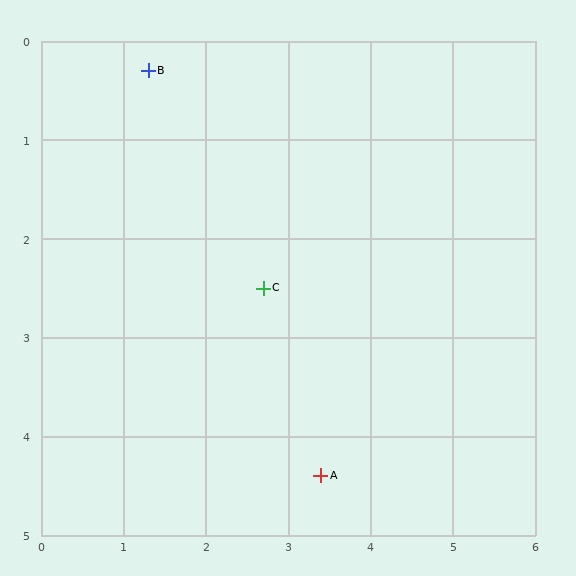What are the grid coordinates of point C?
Point C is at approximately (2.7, 2.5).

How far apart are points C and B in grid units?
Points C and B are about 2.6 grid units apart.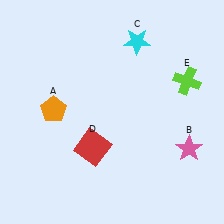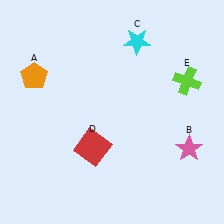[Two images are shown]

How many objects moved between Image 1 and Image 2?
1 object moved between the two images.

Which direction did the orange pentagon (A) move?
The orange pentagon (A) moved up.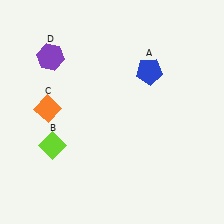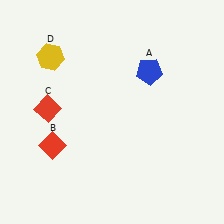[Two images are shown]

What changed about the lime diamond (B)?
In Image 1, B is lime. In Image 2, it changed to red.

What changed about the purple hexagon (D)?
In Image 1, D is purple. In Image 2, it changed to yellow.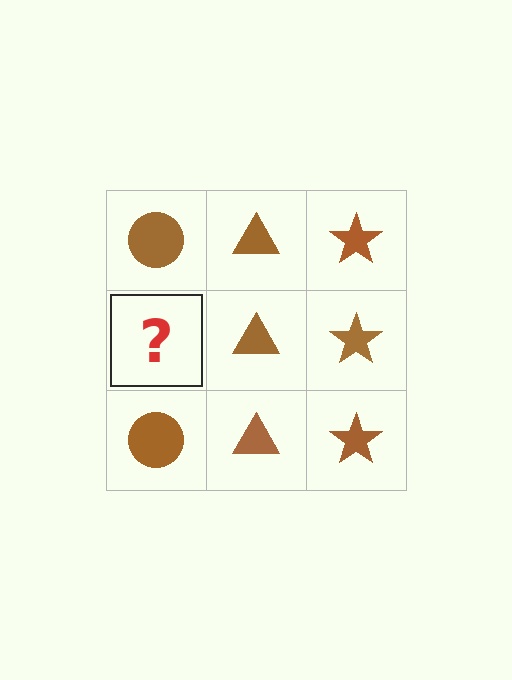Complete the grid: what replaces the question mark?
The question mark should be replaced with a brown circle.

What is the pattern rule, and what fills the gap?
The rule is that each column has a consistent shape. The gap should be filled with a brown circle.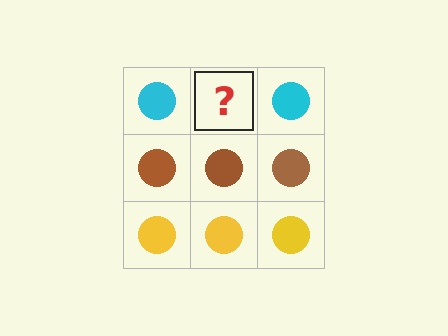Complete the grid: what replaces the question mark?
The question mark should be replaced with a cyan circle.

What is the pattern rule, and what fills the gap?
The rule is that each row has a consistent color. The gap should be filled with a cyan circle.